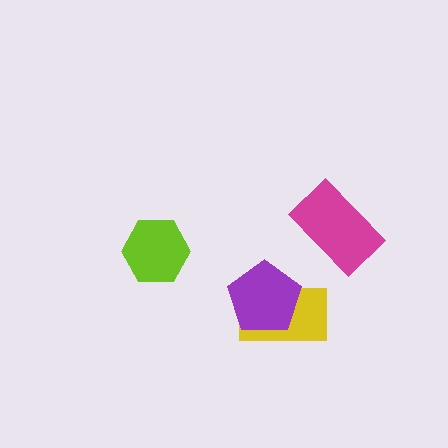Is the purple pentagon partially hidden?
No, no other shape covers it.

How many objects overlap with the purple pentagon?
1 object overlaps with the purple pentagon.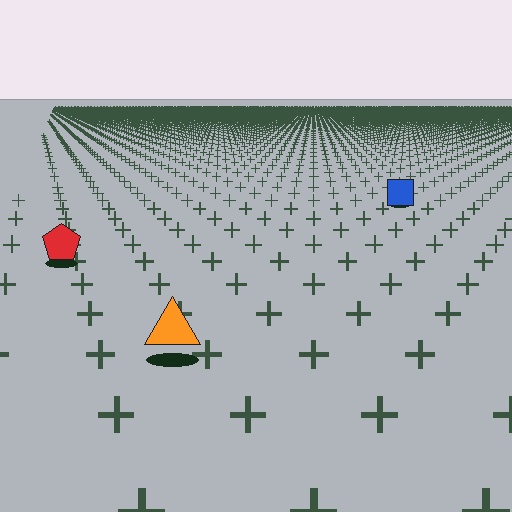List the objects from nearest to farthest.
From nearest to farthest: the orange triangle, the red pentagon, the blue square.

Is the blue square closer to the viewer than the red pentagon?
No. The red pentagon is closer — you can tell from the texture gradient: the ground texture is coarser near it.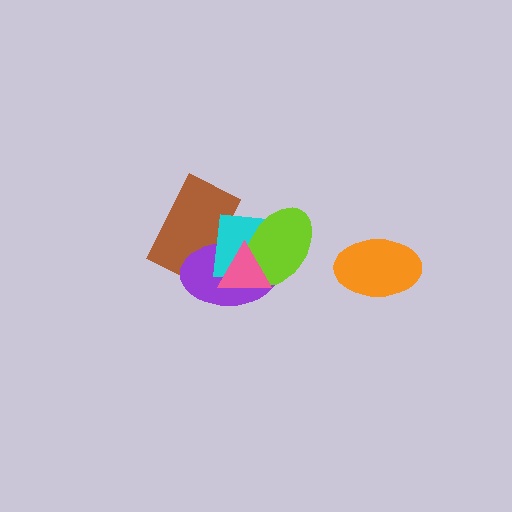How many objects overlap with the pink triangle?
4 objects overlap with the pink triangle.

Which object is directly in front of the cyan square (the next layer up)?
The lime ellipse is directly in front of the cyan square.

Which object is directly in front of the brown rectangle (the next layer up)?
The purple ellipse is directly in front of the brown rectangle.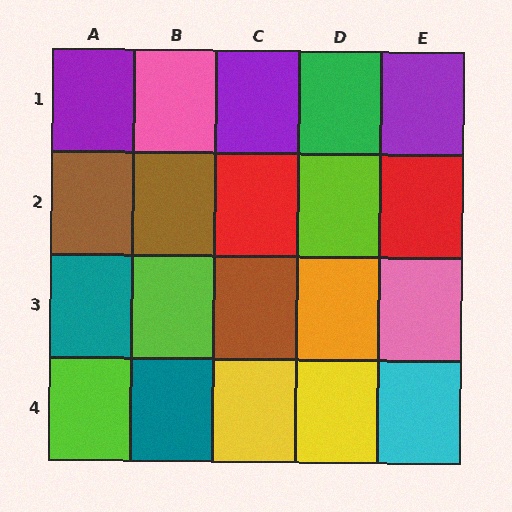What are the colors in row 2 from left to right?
Brown, brown, red, lime, red.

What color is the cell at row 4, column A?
Lime.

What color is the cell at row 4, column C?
Yellow.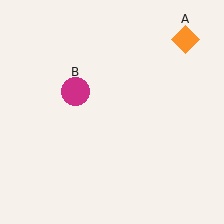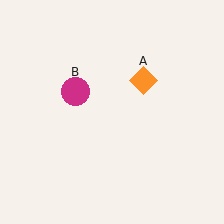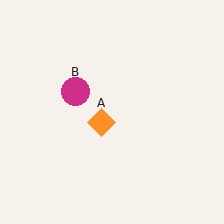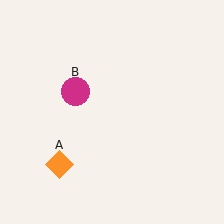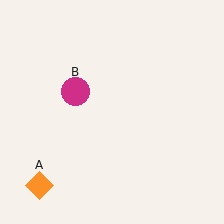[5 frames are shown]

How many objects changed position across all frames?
1 object changed position: orange diamond (object A).